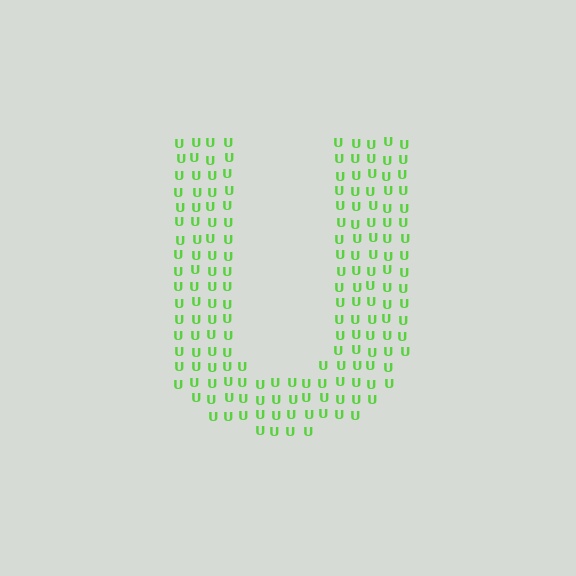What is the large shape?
The large shape is the letter U.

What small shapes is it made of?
It is made of small letter U's.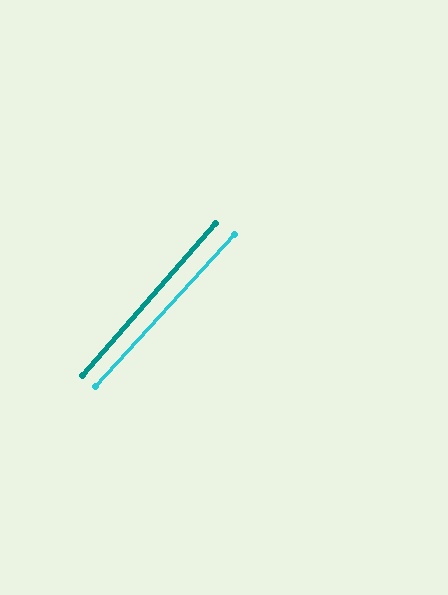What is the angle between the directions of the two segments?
Approximately 1 degree.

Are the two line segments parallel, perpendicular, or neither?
Parallel — their directions differ by only 1.4°.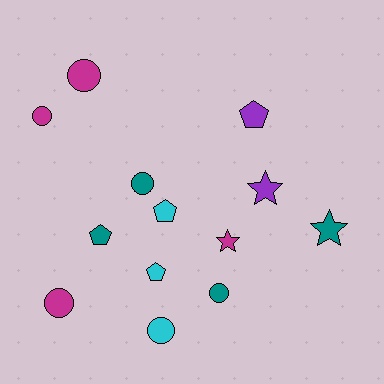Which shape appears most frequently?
Circle, with 6 objects.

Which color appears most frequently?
Teal, with 4 objects.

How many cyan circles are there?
There is 1 cyan circle.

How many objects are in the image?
There are 13 objects.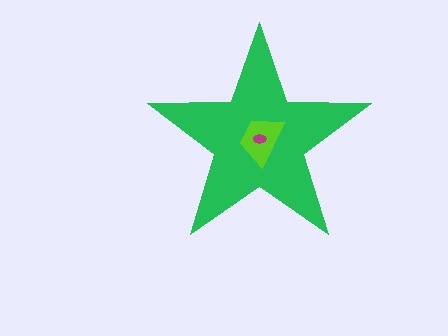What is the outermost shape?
The green star.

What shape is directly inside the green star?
The lime trapezoid.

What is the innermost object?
The magenta ellipse.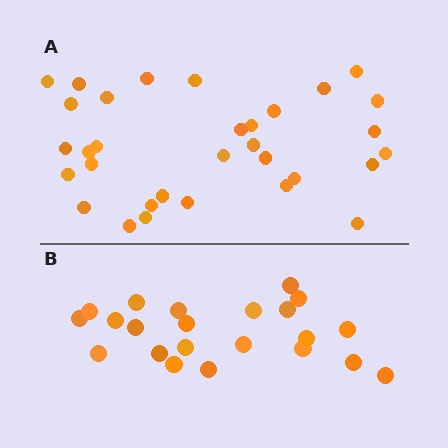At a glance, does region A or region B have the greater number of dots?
Region A (the top region) has more dots.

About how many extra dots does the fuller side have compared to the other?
Region A has roughly 10 or so more dots than region B.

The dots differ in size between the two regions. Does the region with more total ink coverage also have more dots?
No. Region B has more total ink coverage because its dots are larger, but region A actually contains more individual dots. Total area can be misleading — the number of items is what matters here.